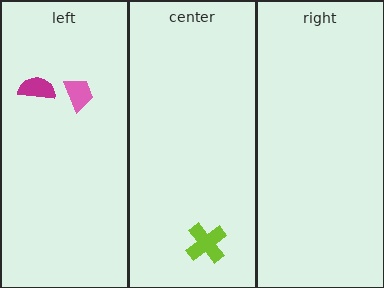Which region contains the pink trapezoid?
The left region.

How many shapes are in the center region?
1.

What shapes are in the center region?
The lime cross.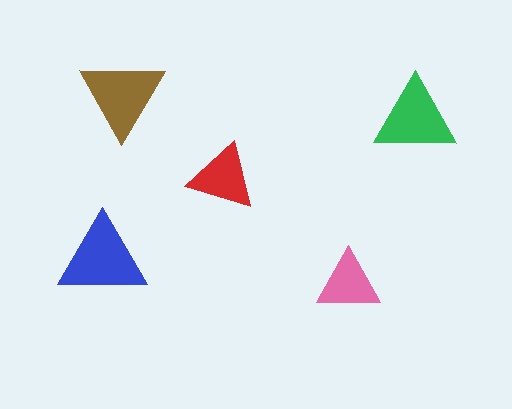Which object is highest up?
The brown triangle is topmost.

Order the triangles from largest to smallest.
the blue one, the brown one, the green one, the red one, the pink one.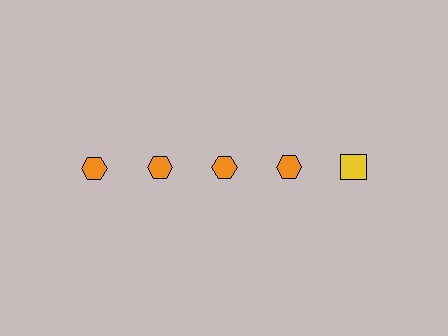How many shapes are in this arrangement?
There are 5 shapes arranged in a grid pattern.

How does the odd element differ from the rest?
It differs in both color (yellow instead of orange) and shape (square instead of hexagon).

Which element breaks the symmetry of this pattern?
The yellow square in the top row, rightmost column breaks the symmetry. All other shapes are orange hexagons.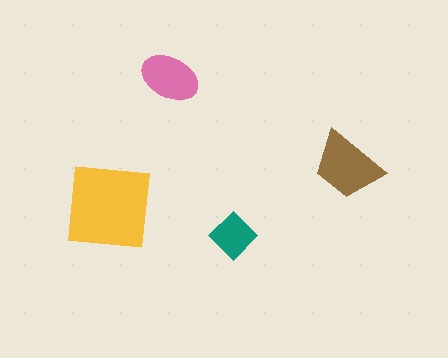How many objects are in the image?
There are 4 objects in the image.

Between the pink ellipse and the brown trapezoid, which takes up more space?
The brown trapezoid.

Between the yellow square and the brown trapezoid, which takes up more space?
The yellow square.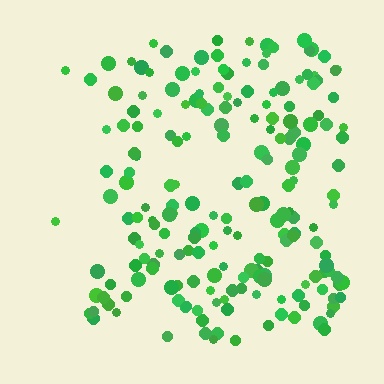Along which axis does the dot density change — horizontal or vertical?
Horizontal.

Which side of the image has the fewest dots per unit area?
The left.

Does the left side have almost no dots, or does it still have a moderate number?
Still a moderate number, just noticeably fewer than the right.